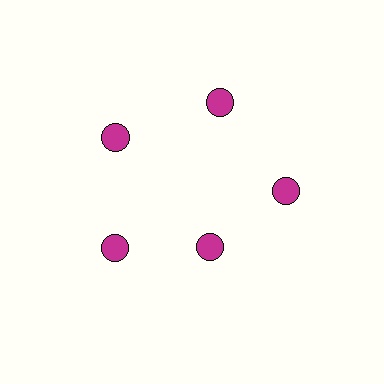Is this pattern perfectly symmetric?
No. The 5 magenta circles are arranged in a ring, but one element near the 5 o'clock position is pulled inward toward the center, breaking the 5-fold rotational symmetry.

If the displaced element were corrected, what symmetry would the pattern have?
It would have 5-fold rotational symmetry — the pattern would map onto itself every 72 degrees.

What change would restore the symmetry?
The symmetry would be restored by moving it outward, back onto the ring so that all 5 circles sit at equal angles and equal distance from the center.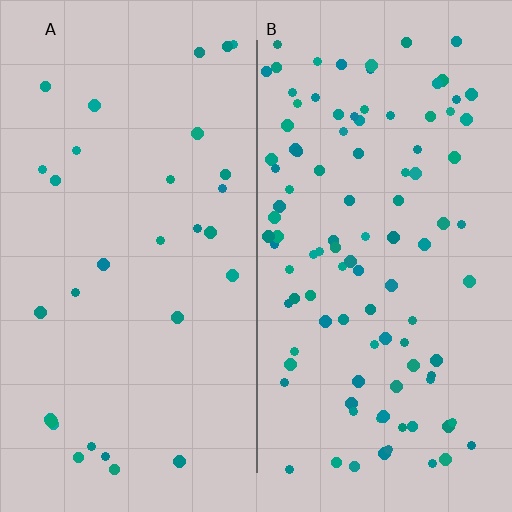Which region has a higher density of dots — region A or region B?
B (the right).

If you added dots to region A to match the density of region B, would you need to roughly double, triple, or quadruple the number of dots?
Approximately triple.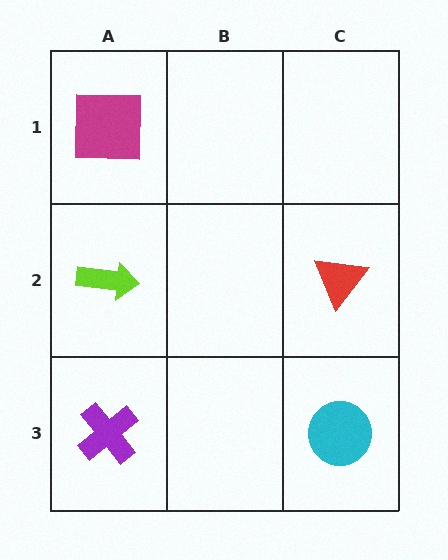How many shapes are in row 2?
2 shapes.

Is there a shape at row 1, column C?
No, that cell is empty.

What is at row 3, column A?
A purple cross.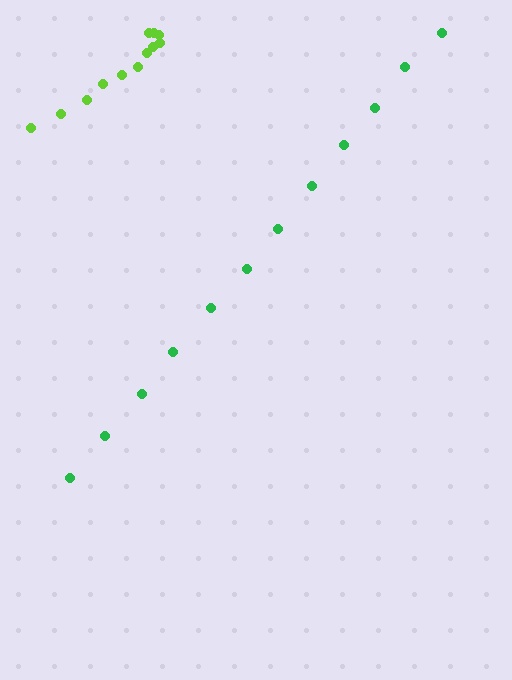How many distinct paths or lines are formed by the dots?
There are 2 distinct paths.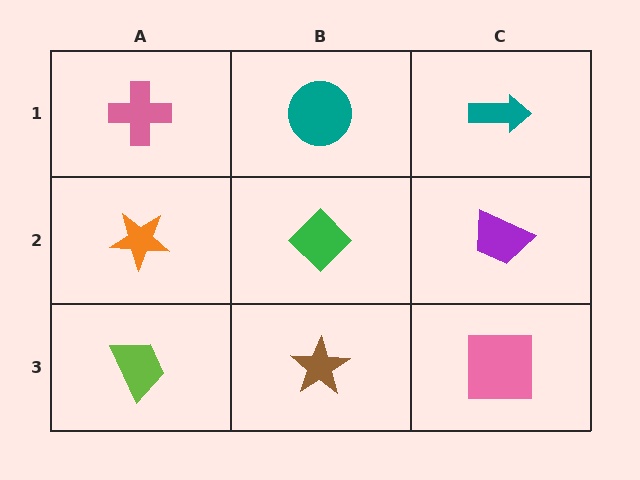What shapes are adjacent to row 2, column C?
A teal arrow (row 1, column C), a pink square (row 3, column C), a green diamond (row 2, column B).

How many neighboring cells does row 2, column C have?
3.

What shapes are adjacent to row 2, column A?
A pink cross (row 1, column A), a lime trapezoid (row 3, column A), a green diamond (row 2, column B).